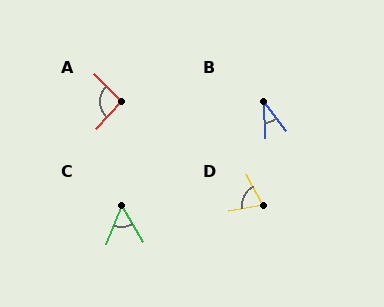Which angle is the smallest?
B, at approximately 34 degrees.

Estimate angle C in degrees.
Approximately 52 degrees.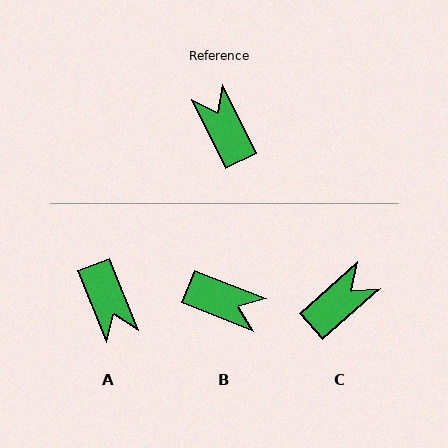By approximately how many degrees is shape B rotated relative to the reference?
Approximately 138 degrees clockwise.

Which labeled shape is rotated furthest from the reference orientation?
A, about 176 degrees away.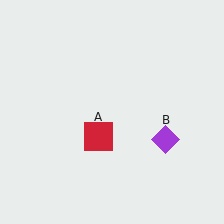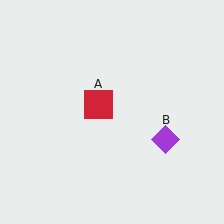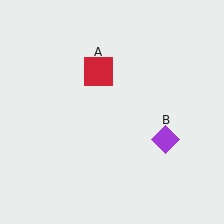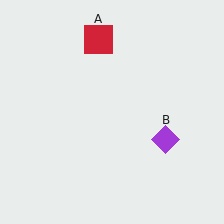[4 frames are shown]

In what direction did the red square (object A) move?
The red square (object A) moved up.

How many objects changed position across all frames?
1 object changed position: red square (object A).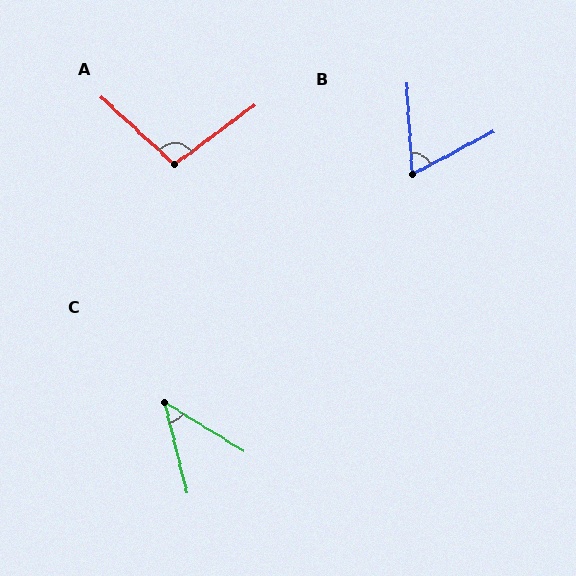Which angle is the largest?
A, at approximately 101 degrees.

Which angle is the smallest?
C, at approximately 44 degrees.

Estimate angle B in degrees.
Approximately 66 degrees.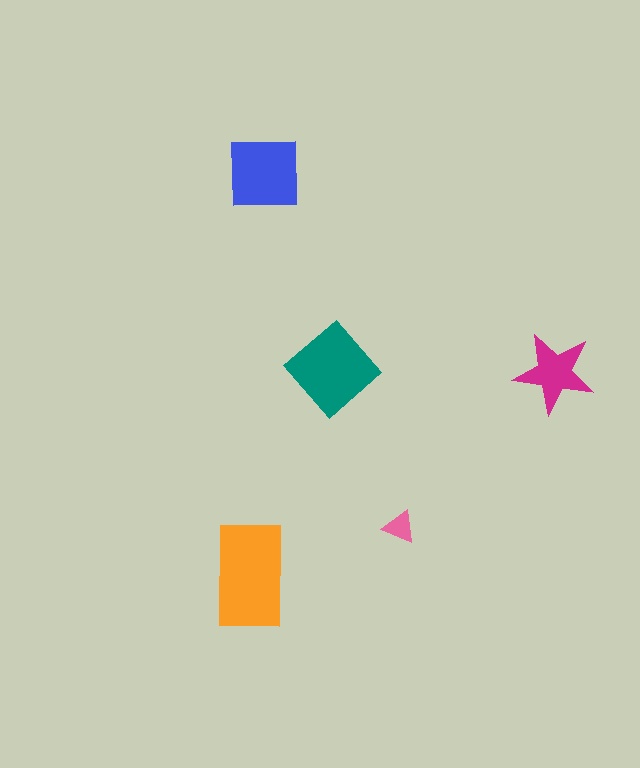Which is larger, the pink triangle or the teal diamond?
The teal diamond.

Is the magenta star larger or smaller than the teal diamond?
Smaller.